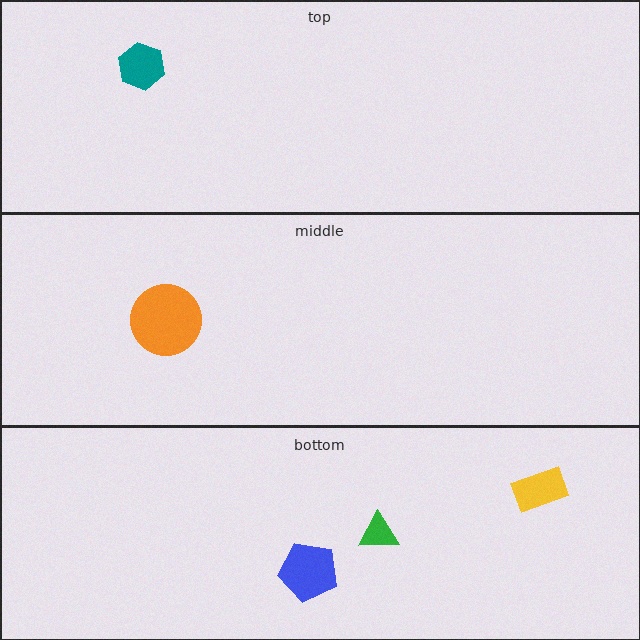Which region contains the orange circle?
The middle region.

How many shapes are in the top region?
1.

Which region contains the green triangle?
The bottom region.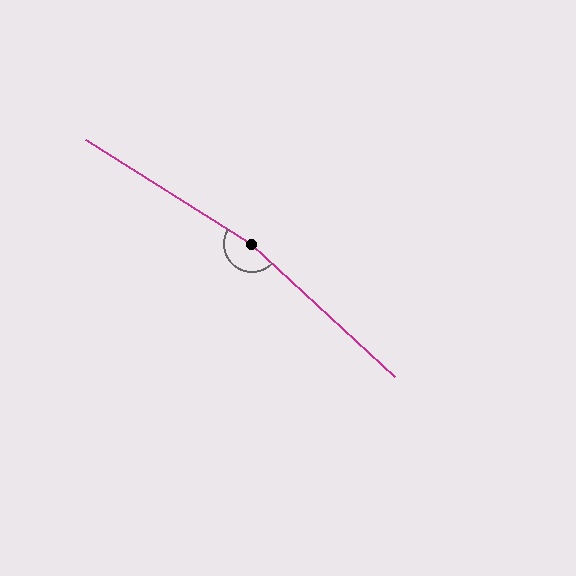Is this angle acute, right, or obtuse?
It is obtuse.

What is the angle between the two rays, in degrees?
Approximately 169 degrees.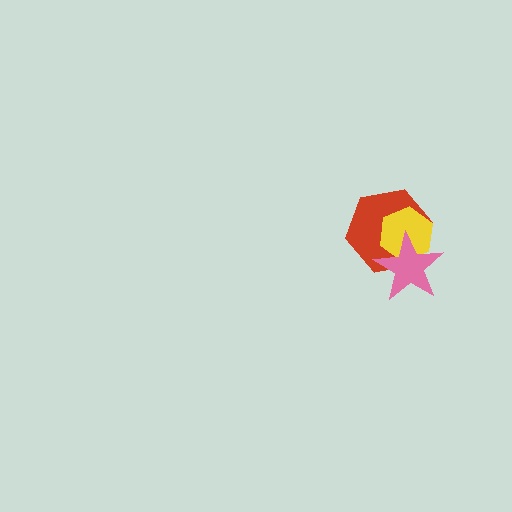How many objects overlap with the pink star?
2 objects overlap with the pink star.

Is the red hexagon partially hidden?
Yes, it is partially covered by another shape.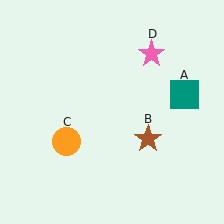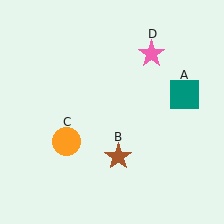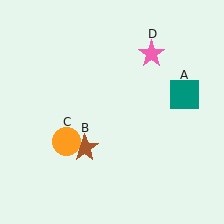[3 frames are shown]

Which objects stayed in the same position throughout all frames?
Teal square (object A) and orange circle (object C) and pink star (object D) remained stationary.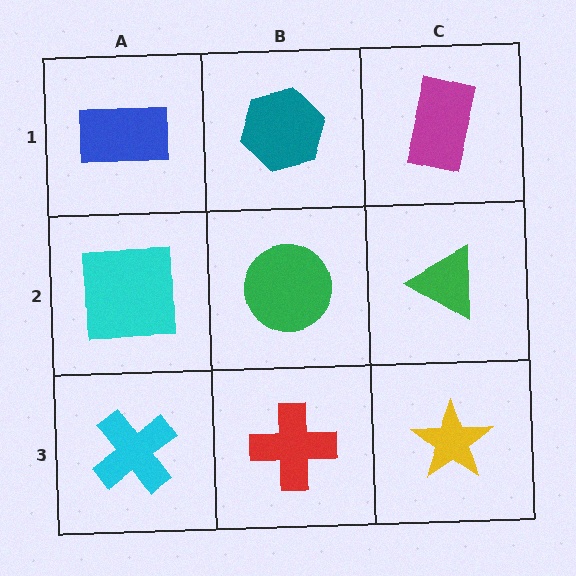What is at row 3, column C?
A yellow star.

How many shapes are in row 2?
3 shapes.